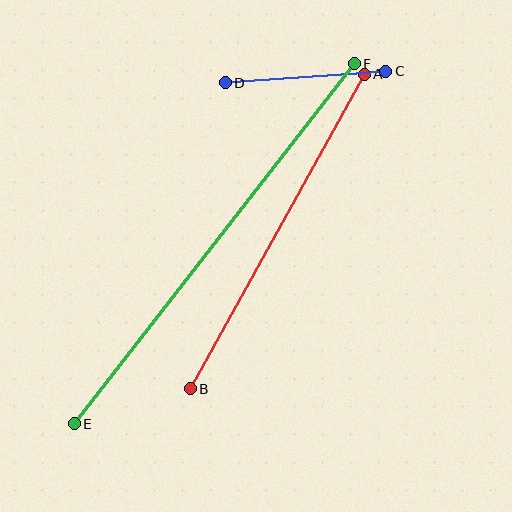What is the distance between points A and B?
The distance is approximately 359 pixels.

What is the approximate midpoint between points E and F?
The midpoint is at approximately (214, 244) pixels.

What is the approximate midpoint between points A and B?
The midpoint is at approximately (277, 231) pixels.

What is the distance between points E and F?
The distance is approximately 456 pixels.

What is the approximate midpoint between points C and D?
The midpoint is at approximately (306, 77) pixels.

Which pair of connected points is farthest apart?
Points E and F are farthest apart.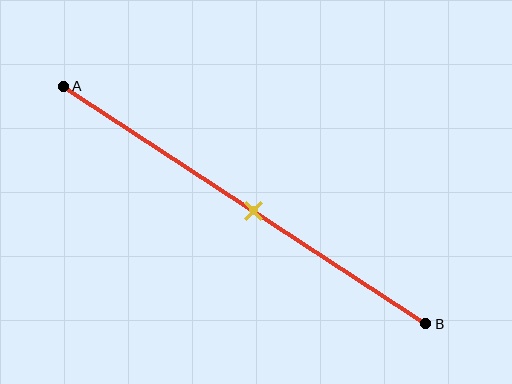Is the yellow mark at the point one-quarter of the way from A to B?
No, the mark is at about 55% from A, not at the 25% one-quarter point.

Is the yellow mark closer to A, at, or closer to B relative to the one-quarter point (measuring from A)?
The yellow mark is closer to point B than the one-quarter point of segment AB.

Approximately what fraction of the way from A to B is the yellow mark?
The yellow mark is approximately 55% of the way from A to B.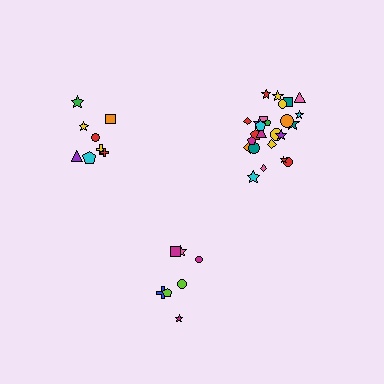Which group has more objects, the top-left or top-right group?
The top-right group.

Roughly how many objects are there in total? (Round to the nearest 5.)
Roughly 40 objects in total.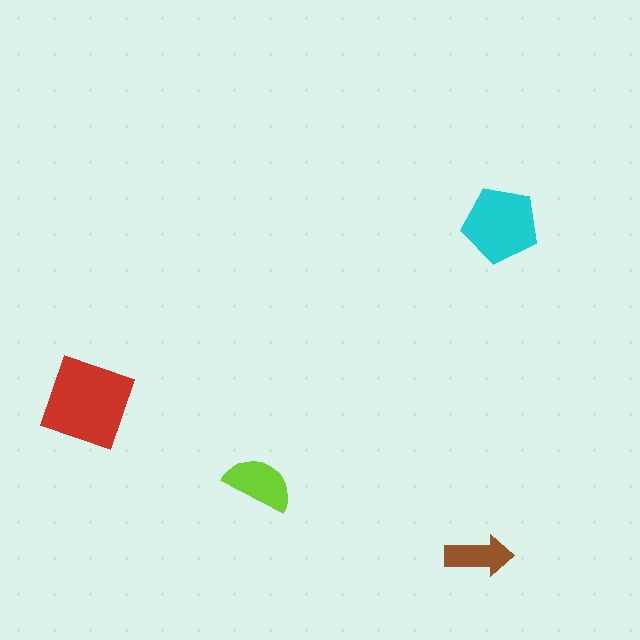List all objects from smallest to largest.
The brown arrow, the lime semicircle, the cyan pentagon, the red diamond.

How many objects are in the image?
There are 4 objects in the image.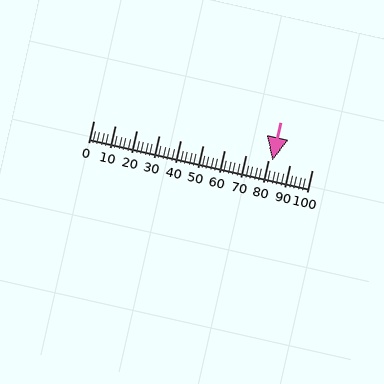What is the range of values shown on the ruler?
The ruler shows values from 0 to 100.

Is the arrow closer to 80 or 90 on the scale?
The arrow is closer to 80.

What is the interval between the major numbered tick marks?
The major tick marks are spaced 10 units apart.